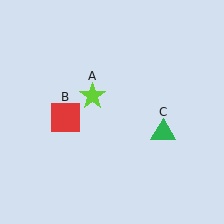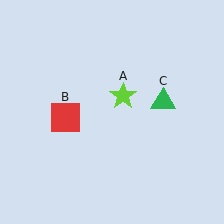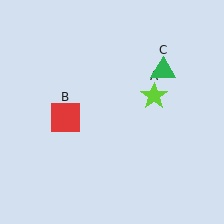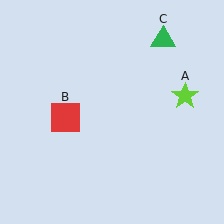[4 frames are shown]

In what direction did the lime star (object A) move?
The lime star (object A) moved right.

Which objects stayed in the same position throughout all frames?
Red square (object B) remained stationary.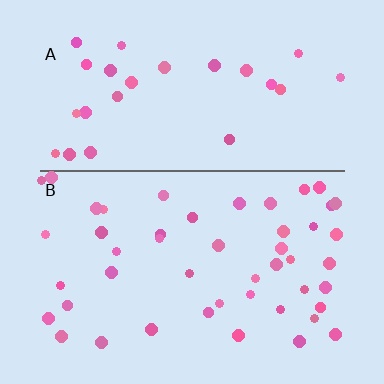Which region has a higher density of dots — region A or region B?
B (the bottom).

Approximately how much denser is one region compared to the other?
Approximately 1.7× — region B over region A.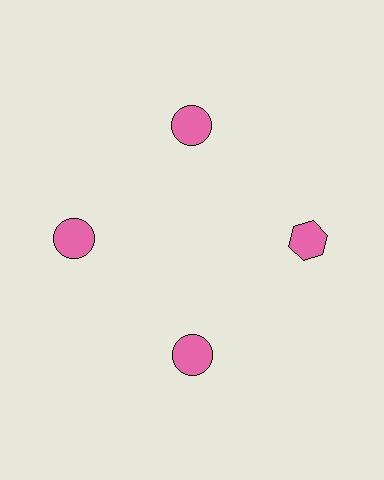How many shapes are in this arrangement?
There are 4 shapes arranged in a ring pattern.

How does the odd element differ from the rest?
It has a different shape: hexagon instead of circle.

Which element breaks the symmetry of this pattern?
The pink hexagon at roughly the 3 o'clock position breaks the symmetry. All other shapes are pink circles.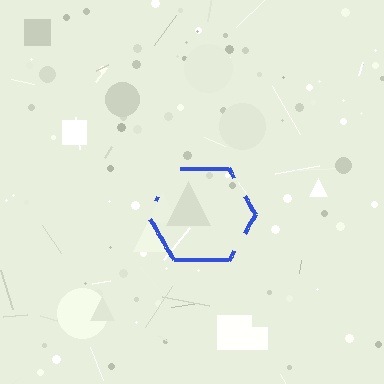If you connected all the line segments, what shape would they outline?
They would outline a hexagon.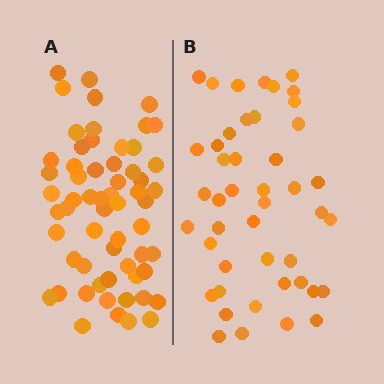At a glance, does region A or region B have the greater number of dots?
Region A (the left region) has more dots.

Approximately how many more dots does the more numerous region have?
Region A has approximately 15 more dots than region B.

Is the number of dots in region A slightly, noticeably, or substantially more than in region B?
Region A has noticeably more, but not dramatically so. The ratio is roughly 1.3 to 1.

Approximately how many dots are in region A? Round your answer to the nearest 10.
About 60 dots.